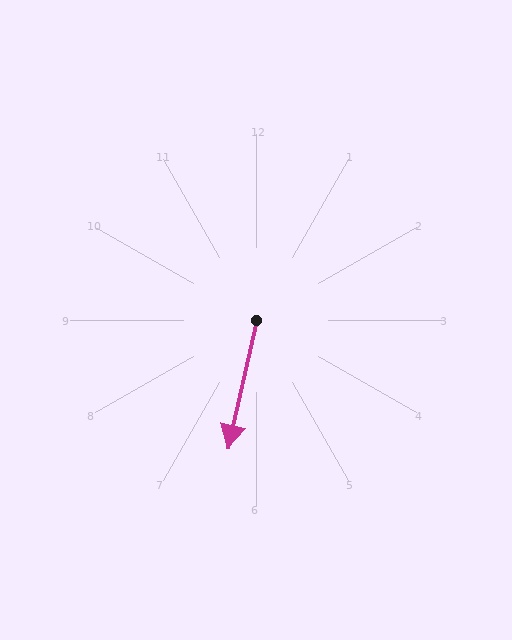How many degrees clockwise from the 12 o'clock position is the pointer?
Approximately 192 degrees.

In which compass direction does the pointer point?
South.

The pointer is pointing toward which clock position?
Roughly 6 o'clock.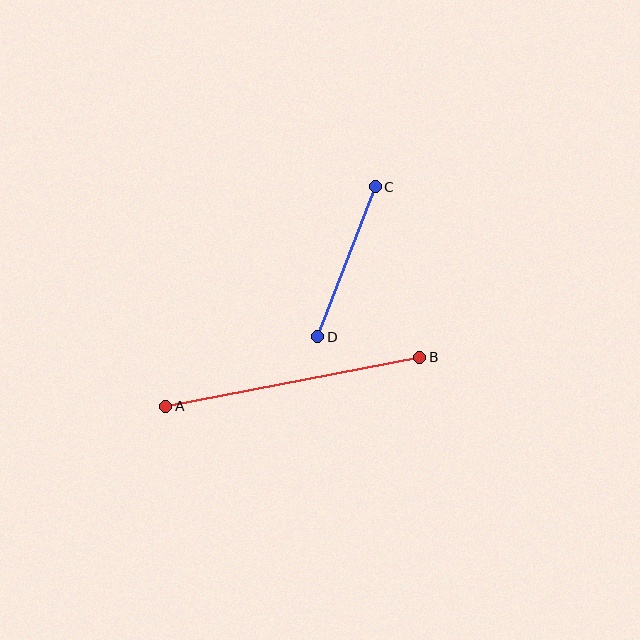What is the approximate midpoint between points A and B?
The midpoint is at approximately (293, 382) pixels.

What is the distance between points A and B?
The distance is approximately 258 pixels.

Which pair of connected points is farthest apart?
Points A and B are farthest apart.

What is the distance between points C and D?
The distance is approximately 161 pixels.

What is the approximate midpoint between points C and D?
The midpoint is at approximately (347, 262) pixels.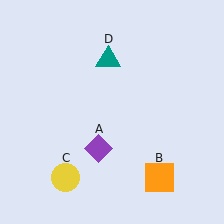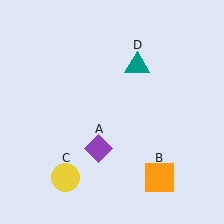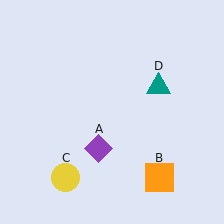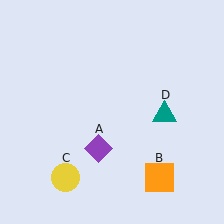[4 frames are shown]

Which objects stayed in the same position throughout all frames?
Purple diamond (object A) and orange square (object B) and yellow circle (object C) remained stationary.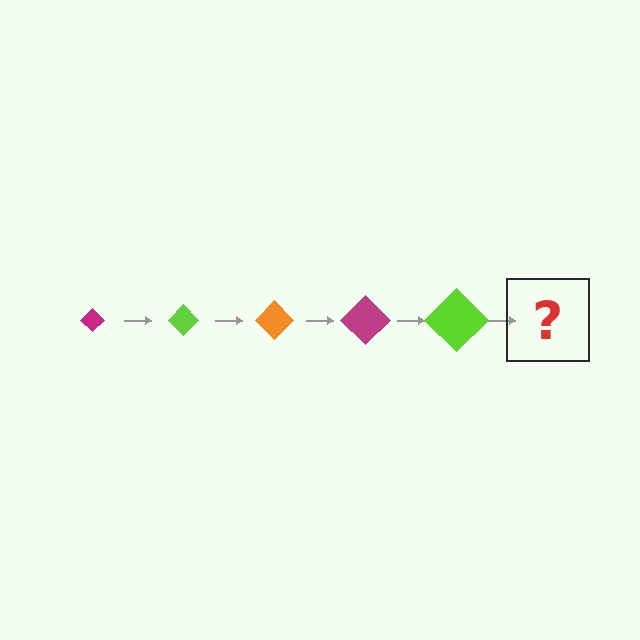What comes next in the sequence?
The next element should be an orange diamond, larger than the previous one.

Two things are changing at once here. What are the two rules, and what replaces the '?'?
The two rules are that the diamond grows larger each step and the color cycles through magenta, lime, and orange. The '?' should be an orange diamond, larger than the previous one.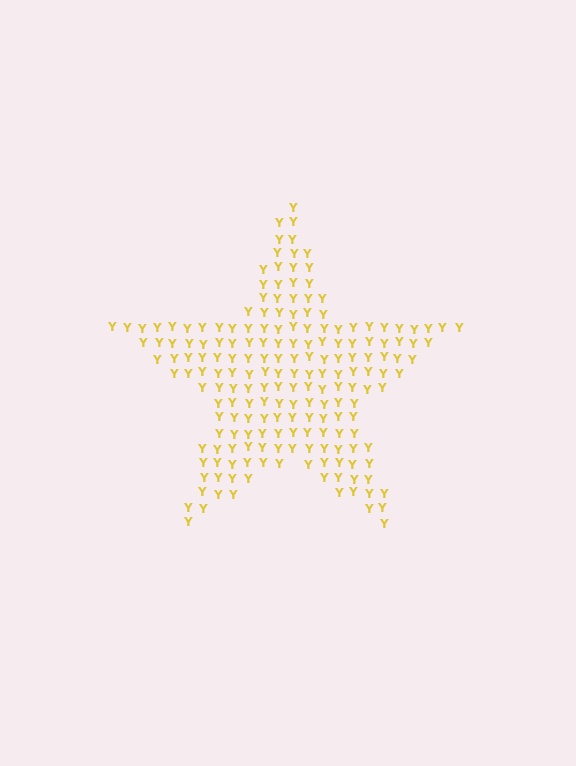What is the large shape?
The large shape is a star.